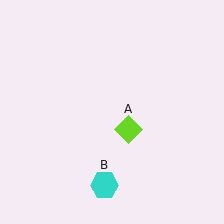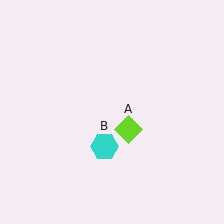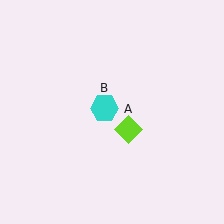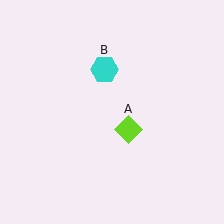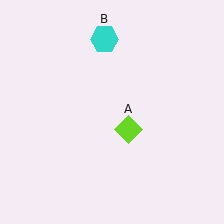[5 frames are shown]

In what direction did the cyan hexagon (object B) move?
The cyan hexagon (object B) moved up.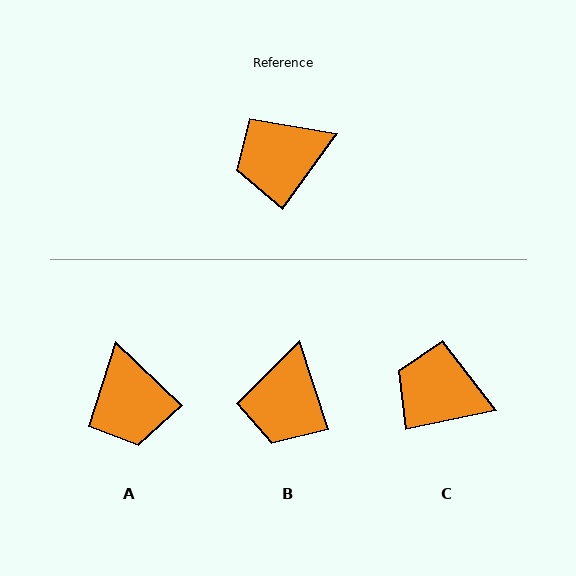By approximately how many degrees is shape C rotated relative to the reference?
Approximately 42 degrees clockwise.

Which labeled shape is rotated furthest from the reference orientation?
A, about 83 degrees away.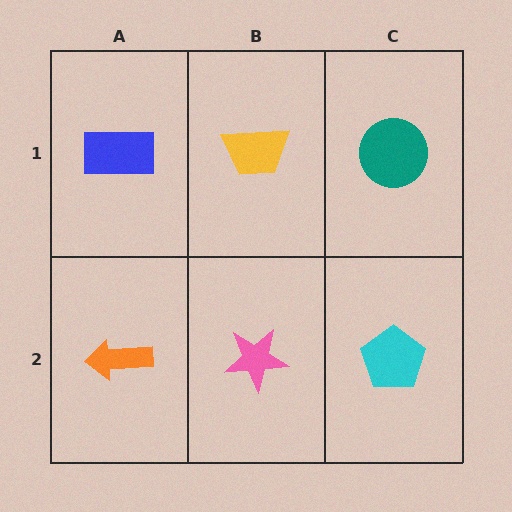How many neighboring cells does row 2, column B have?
3.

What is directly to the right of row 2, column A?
A pink star.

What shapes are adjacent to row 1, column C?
A cyan pentagon (row 2, column C), a yellow trapezoid (row 1, column B).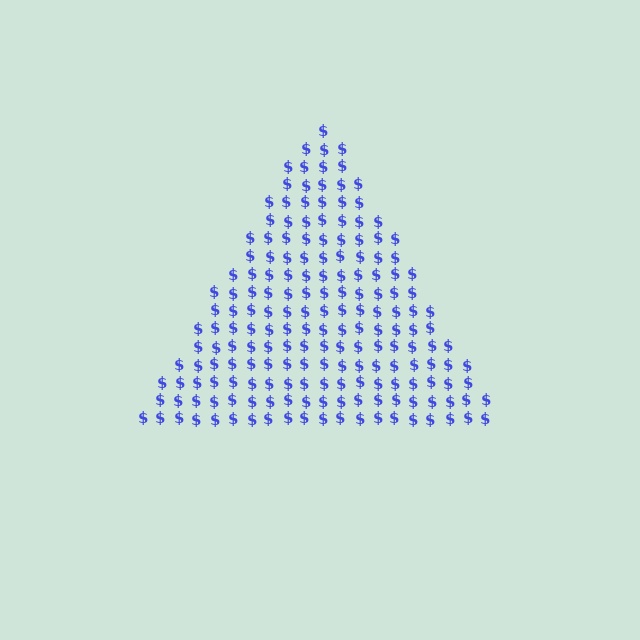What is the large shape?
The large shape is a triangle.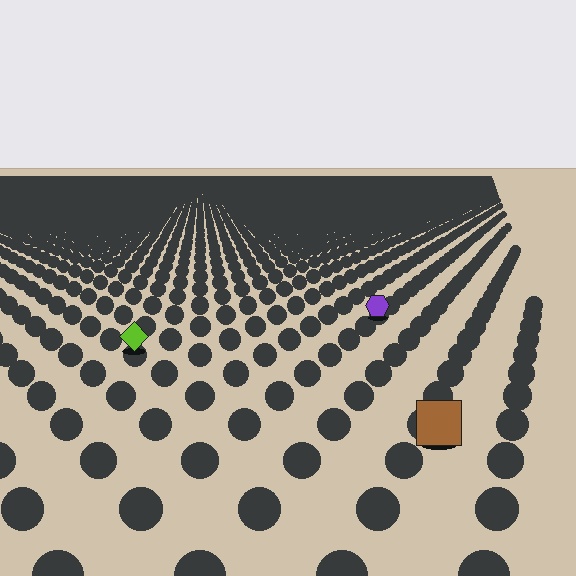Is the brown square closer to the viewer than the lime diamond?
Yes. The brown square is closer — you can tell from the texture gradient: the ground texture is coarser near it.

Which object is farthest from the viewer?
The purple hexagon is farthest from the viewer. It appears smaller and the ground texture around it is denser.